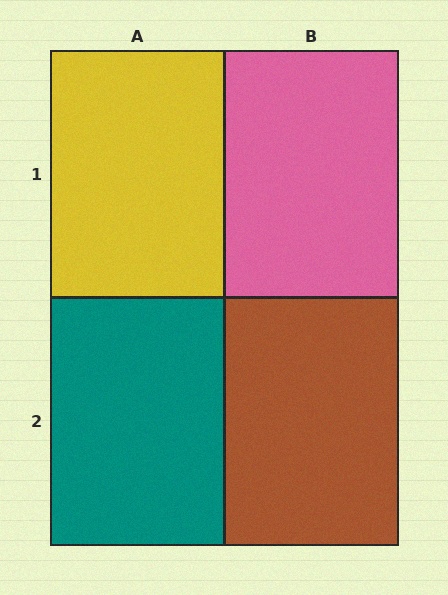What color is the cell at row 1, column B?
Pink.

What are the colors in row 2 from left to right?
Teal, brown.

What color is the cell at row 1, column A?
Yellow.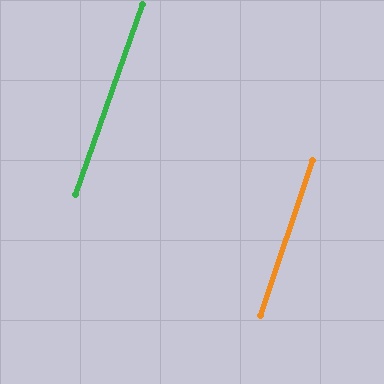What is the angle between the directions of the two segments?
Approximately 1 degree.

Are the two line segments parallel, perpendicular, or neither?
Parallel — their directions differ by only 0.7°.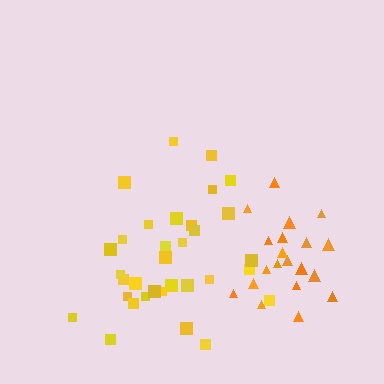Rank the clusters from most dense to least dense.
orange, yellow.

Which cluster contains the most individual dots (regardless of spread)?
Yellow (33).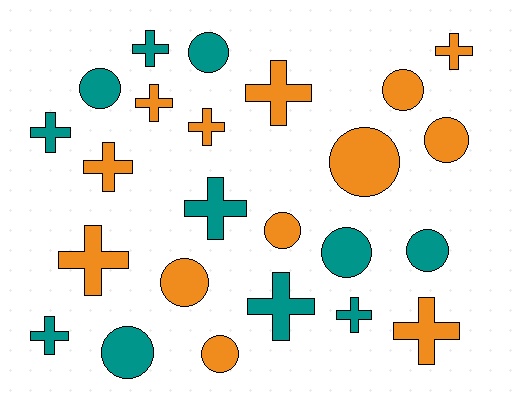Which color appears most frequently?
Orange, with 13 objects.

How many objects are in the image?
There are 24 objects.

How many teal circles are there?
There are 5 teal circles.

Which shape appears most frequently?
Cross, with 13 objects.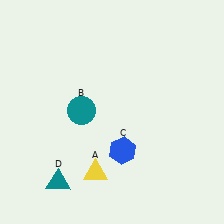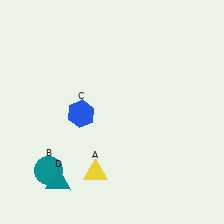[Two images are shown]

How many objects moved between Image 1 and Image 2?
2 objects moved between the two images.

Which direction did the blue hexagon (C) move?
The blue hexagon (C) moved left.